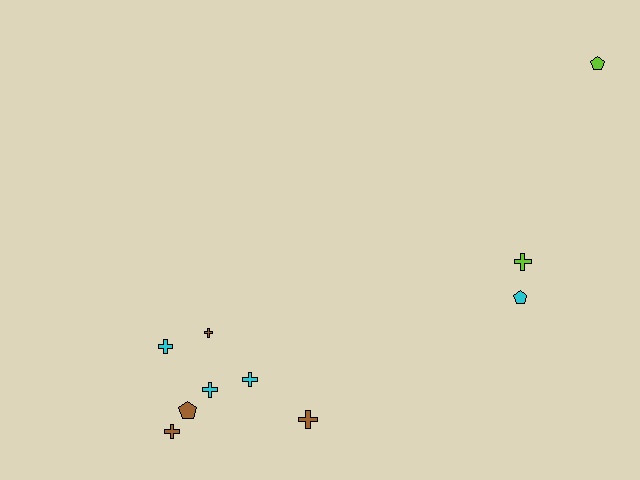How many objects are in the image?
There are 10 objects.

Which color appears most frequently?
Brown, with 4 objects.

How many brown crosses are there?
There are 3 brown crosses.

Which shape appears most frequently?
Cross, with 7 objects.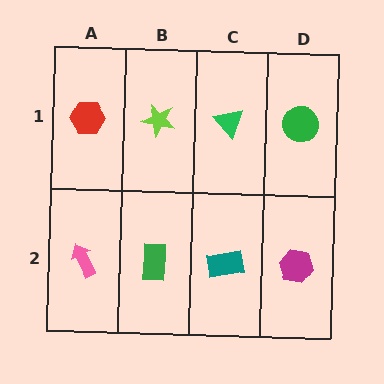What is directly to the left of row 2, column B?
A pink arrow.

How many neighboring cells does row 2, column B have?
3.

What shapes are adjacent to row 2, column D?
A green circle (row 1, column D), a teal rectangle (row 2, column C).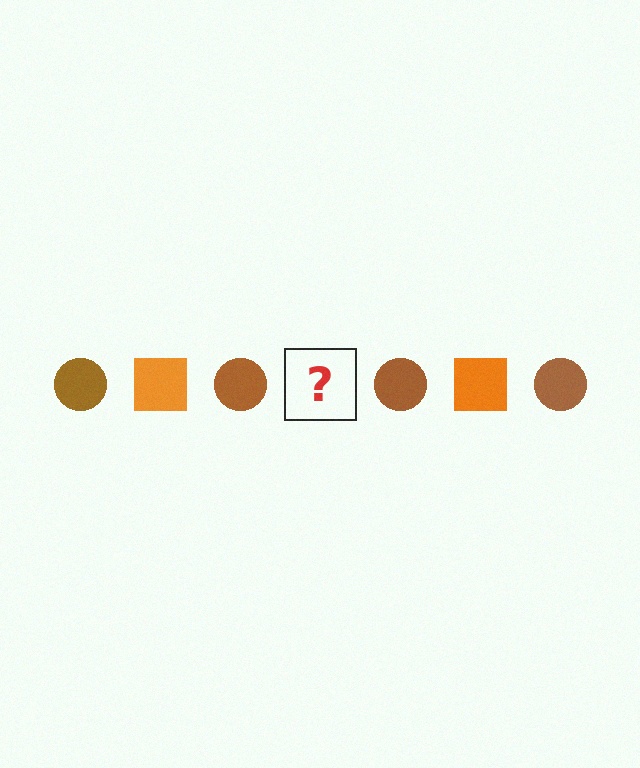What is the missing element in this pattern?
The missing element is an orange square.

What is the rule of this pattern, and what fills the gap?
The rule is that the pattern alternates between brown circle and orange square. The gap should be filled with an orange square.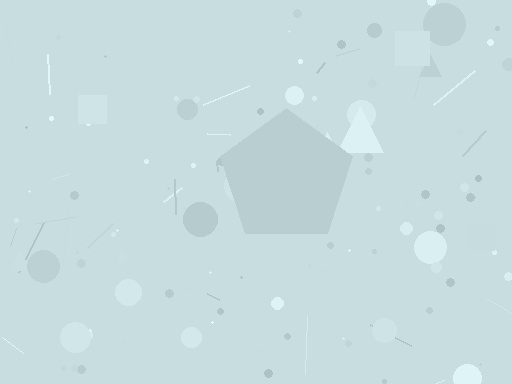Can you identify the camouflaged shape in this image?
The camouflaged shape is a pentagon.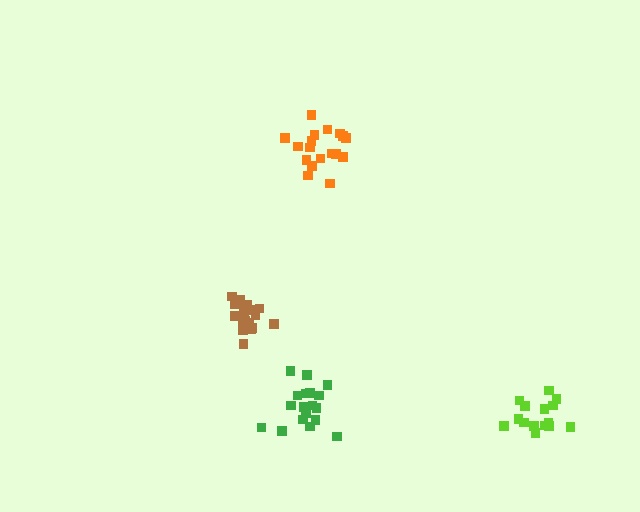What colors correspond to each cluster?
The clusters are colored: brown, orange, lime, green.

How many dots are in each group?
Group 1: 20 dots, Group 2: 18 dots, Group 3: 15 dots, Group 4: 18 dots (71 total).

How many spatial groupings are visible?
There are 4 spatial groupings.